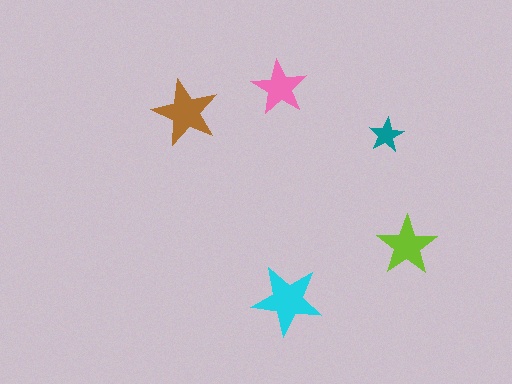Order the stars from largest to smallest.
the cyan one, the brown one, the lime one, the pink one, the teal one.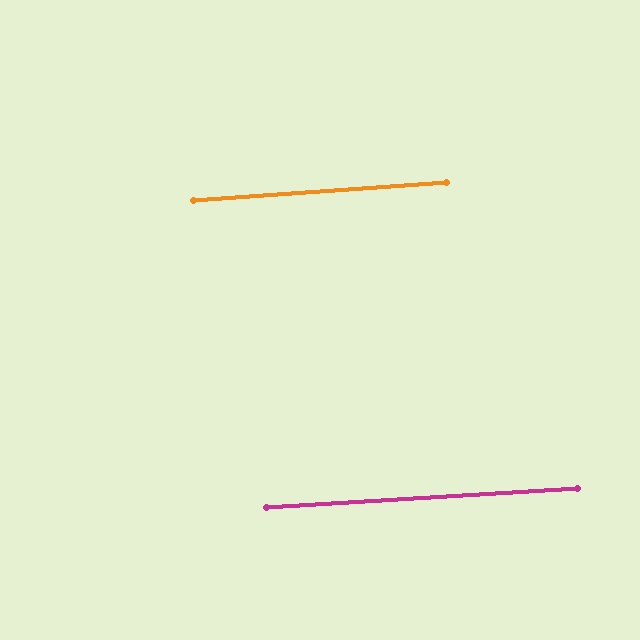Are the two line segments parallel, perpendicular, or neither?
Parallel — their directions differ by only 0.7°.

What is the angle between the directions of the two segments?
Approximately 1 degree.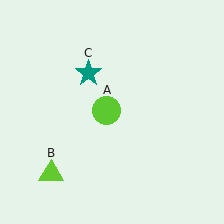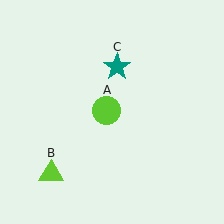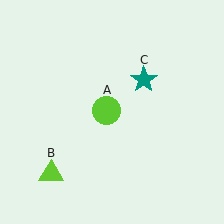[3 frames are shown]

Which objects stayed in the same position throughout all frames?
Lime circle (object A) and lime triangle (object B) remained stationary.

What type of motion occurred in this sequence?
The teal star (object C) rotated clockwise around the center of the scene.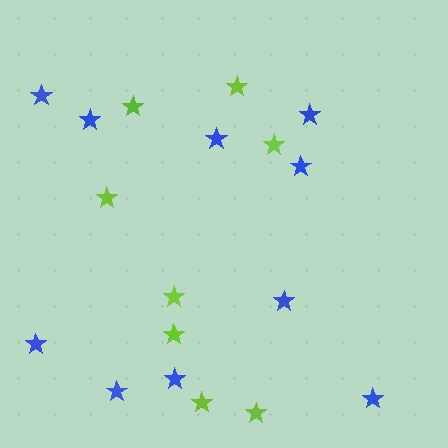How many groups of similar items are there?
There are 2 groups: one group of blue stars (10) and one group of lime stars (8).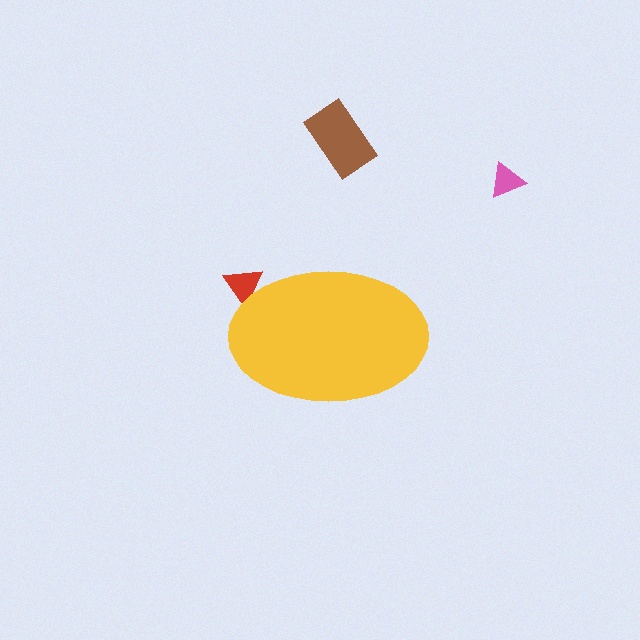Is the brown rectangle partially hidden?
No, the brown rectangle is fully visible.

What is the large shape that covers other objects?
A yellow ellipse.